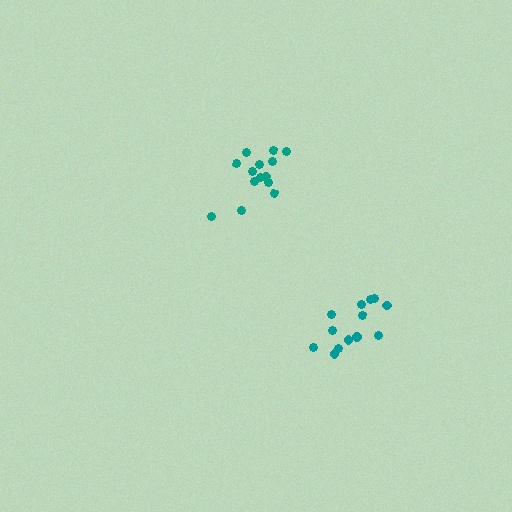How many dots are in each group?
Group 1: 13 dots, Group 2: 14 dots (27 total).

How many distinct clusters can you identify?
There are 2 distinct clusters.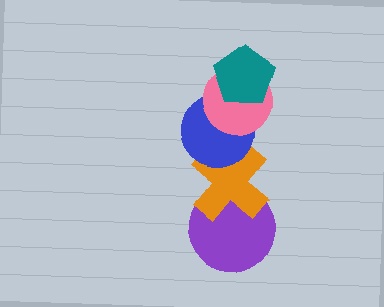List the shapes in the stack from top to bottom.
From top to bottom: the teal pentagon, the pink circle, the blue circle, the orange cross, the purple circle.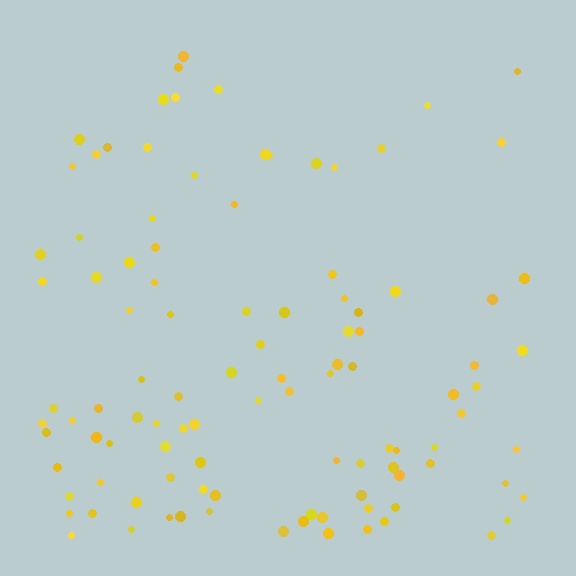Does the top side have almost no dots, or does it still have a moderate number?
Still a moderate number, just noticeably fewer than the bottom.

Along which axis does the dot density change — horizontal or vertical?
Vertical.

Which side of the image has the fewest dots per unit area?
The top.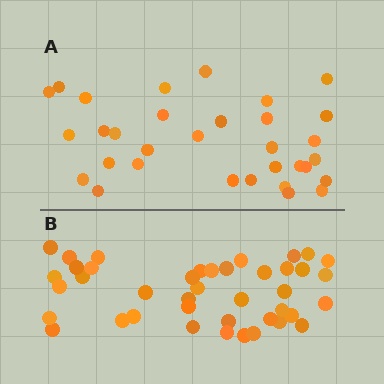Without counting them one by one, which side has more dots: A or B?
Region B (the bottom region) has more dots.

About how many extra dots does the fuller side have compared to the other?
Region B has roughly 8 or so more dots than region A.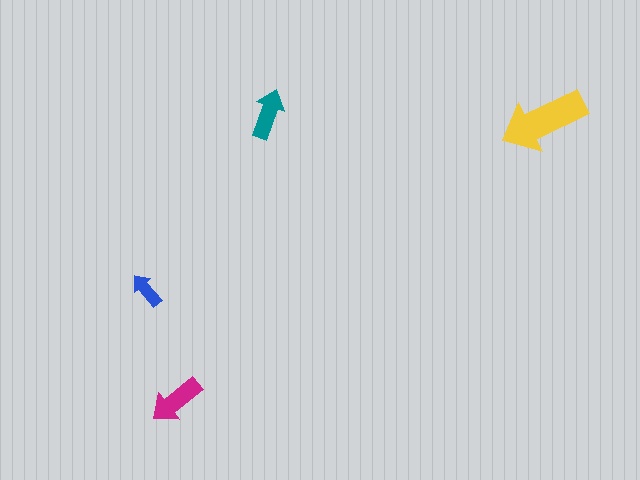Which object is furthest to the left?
The blue arrow is leftmost.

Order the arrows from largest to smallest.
the yellow one, the magenta one, the teal one, the blue one.